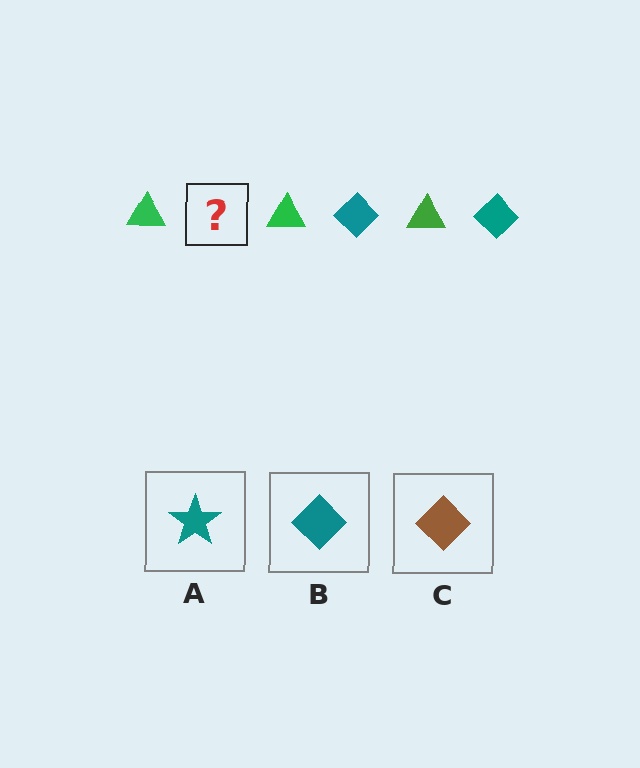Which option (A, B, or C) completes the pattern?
B.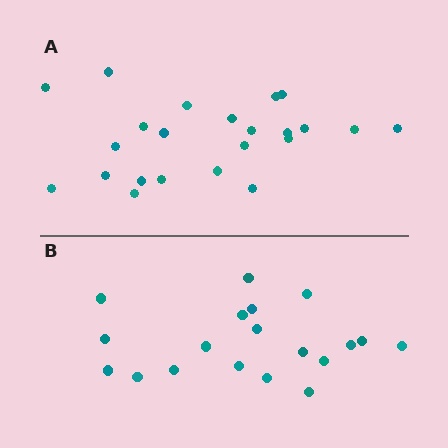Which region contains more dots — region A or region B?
Region A (the top region) has more dots.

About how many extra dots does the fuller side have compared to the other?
Region A has about 4 more dots than region B.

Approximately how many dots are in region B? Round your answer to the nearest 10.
About 20 dots. (The exact count is 19, which rounds to 20.)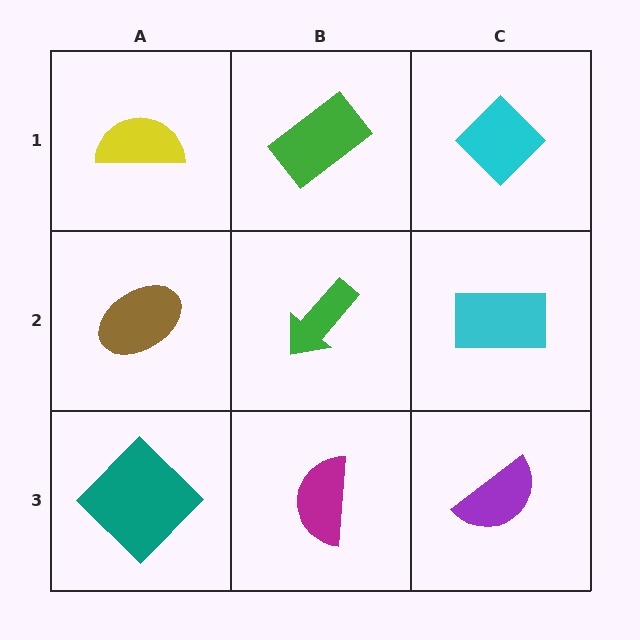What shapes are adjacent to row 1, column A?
A brown ellipse (row 2, column A), a green rectangle (row 1, column B).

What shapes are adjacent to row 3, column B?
A green arrow (row 2, column B), a teal diamond (row 3, column A), a purple semicircle (row 3, column C).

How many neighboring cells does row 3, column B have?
3.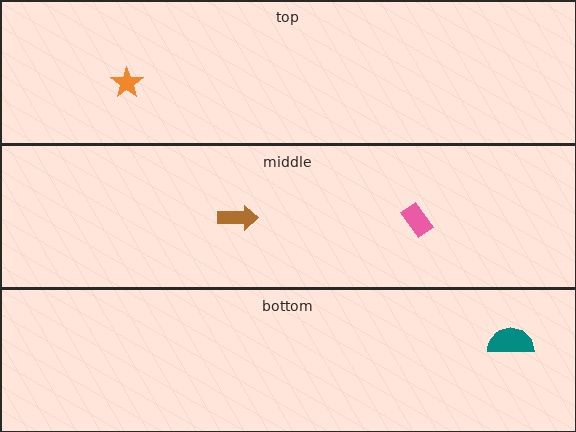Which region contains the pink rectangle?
The middle region.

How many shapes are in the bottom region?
1.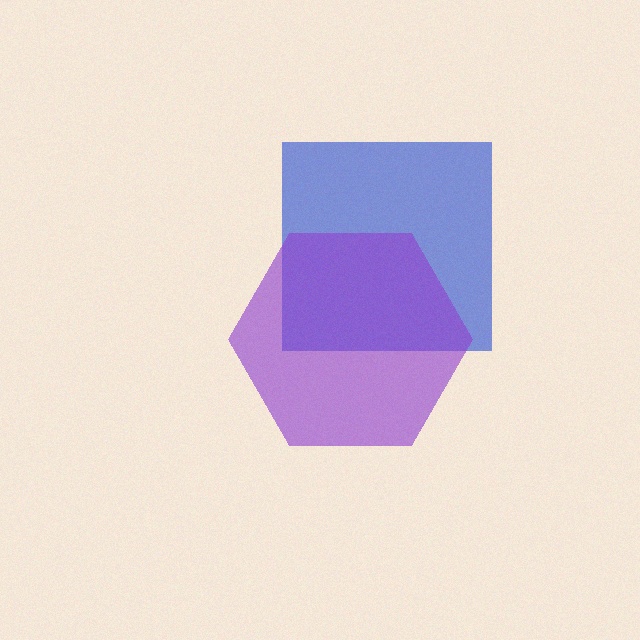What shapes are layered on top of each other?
The layered shapes are: a blue square, a purple hexagon.